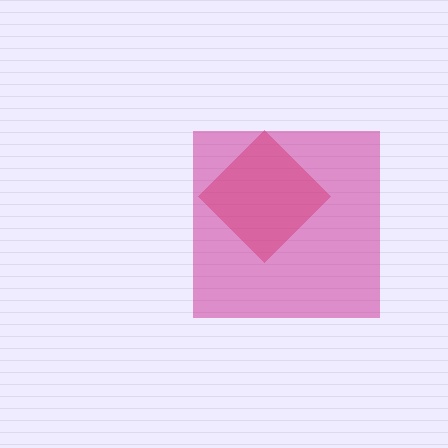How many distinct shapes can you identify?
There are 2 distinct shapes: a red diamond, a magenta square.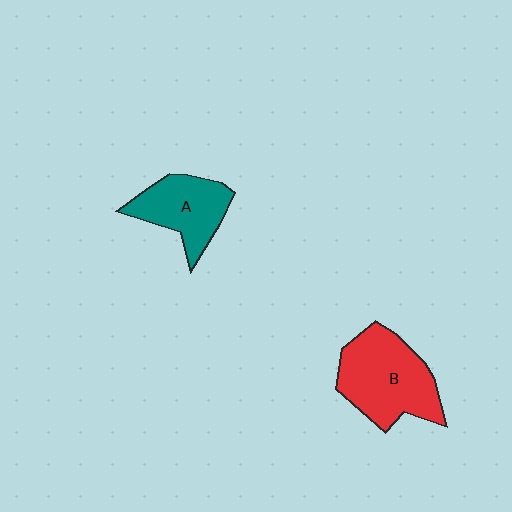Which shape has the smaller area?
Shape A (teal).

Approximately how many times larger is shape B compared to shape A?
Approximately 1.4 times.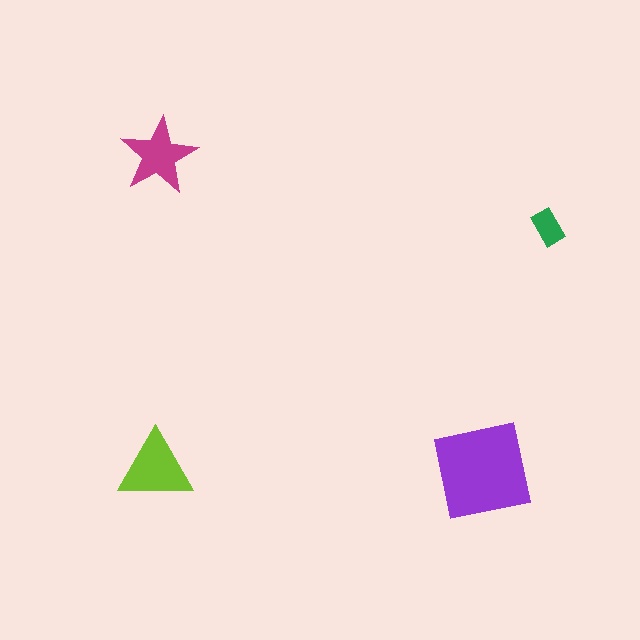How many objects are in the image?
There are 4 objects in the image.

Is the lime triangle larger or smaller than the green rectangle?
Larger.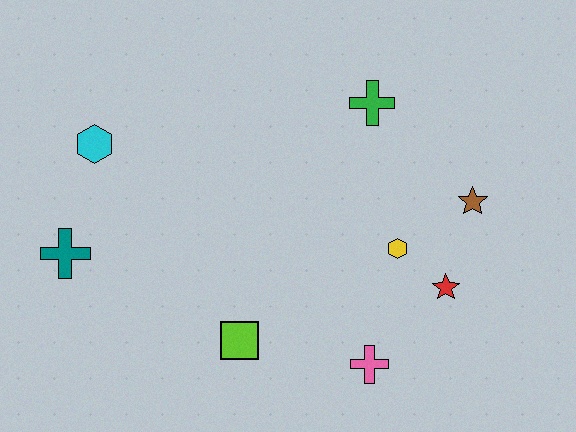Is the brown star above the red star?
Yes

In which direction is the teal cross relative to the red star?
The teal cross is to the left of the red star.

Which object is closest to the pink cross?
The red star is closest to the pink cross.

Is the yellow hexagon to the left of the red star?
Yes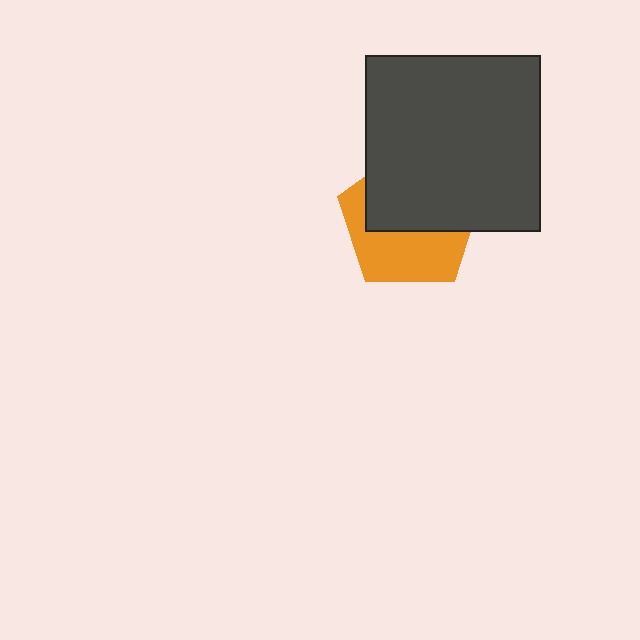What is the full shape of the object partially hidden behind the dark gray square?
The partially hidden object is an orange pentagon.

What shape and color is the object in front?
The object in front is a dark gray square.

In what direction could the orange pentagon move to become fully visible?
The orange pentagon could move down. That would shift it out from behind the dark gray square entirely.